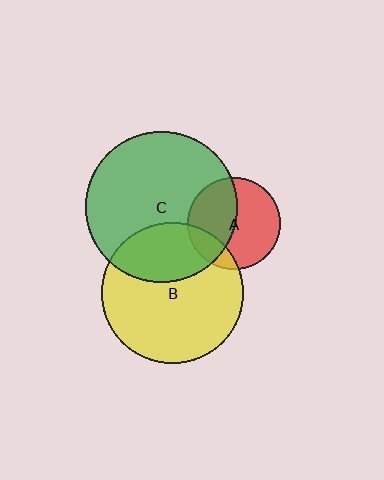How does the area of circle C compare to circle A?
Approximately 2.7 times.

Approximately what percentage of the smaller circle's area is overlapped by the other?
Approximately 45%.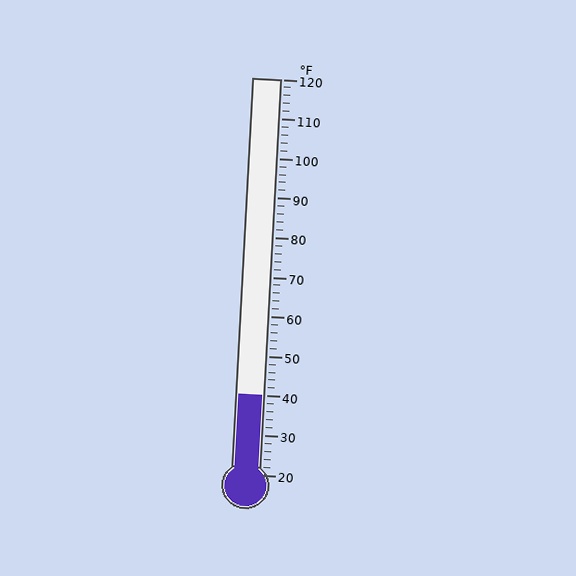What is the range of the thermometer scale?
The thermometer scale ranges from 20°F to 120°F.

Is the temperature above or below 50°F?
The temperature is below 50°F.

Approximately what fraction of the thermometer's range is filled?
The thermometer is filled to approximately 20% of its range.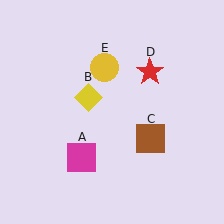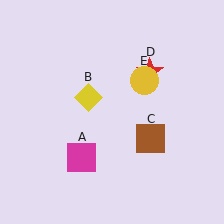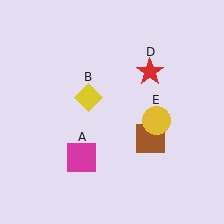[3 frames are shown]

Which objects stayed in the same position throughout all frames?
Magenta square (object A) and yellow diamond (object B) and brown square (object C) and red star (object D) remained stationary.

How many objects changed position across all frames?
1 object changed position: yellow circle (object E).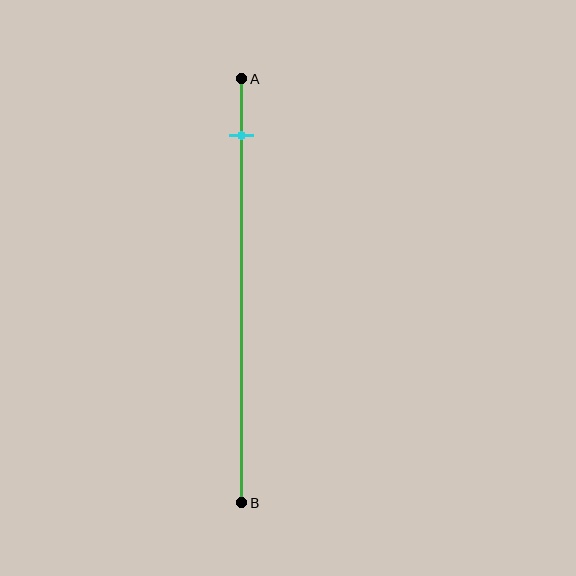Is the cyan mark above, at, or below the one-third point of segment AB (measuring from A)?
The cyan mark is above the one-third point of segment AB.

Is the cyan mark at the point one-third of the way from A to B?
No, the mark is at about 15% from A, not at the 33% one-third point.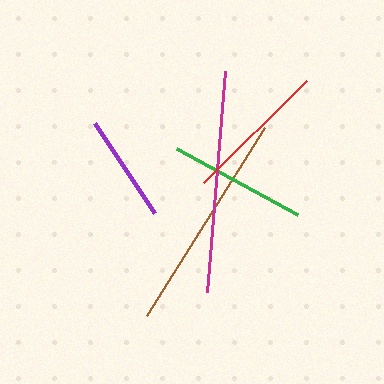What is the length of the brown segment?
The brown segment is approximately 223 pixels long.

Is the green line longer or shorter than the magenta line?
The magenta line is longer than the green line.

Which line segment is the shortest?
The purple line is the shortest at approximately 108 pixels.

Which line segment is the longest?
The brown line is the longest at approximately 223 pixels.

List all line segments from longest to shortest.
From longest to shortest: brown, magenta, red, green, purple.